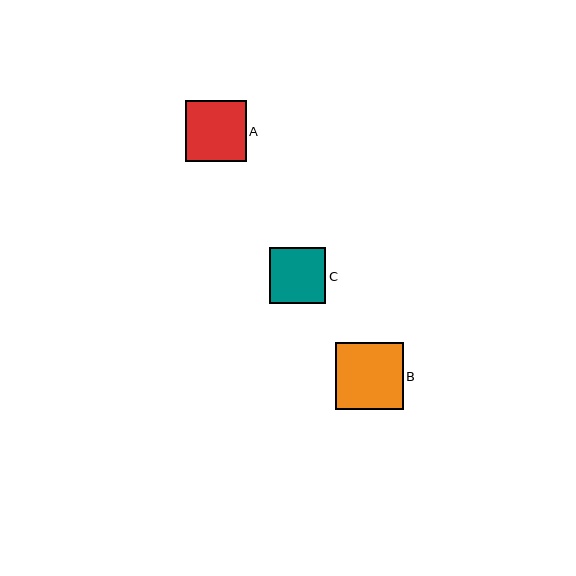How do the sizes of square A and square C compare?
Square A and square C are approximately the same size.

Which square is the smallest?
Square C is the smallest with a size of approximately 56 pixels.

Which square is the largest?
Square B is the largest with a size of approximately 68 pixels.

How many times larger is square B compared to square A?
Square B is approximately 1.1 times the size of square A.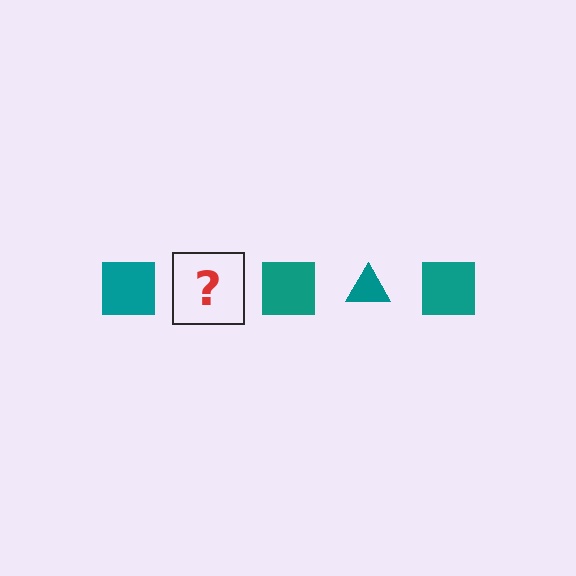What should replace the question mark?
The question mark should be replaced with a teal triangle.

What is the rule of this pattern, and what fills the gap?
The rule is that the pattern cycles through square, triangle shapes in teal. The gap should be filled with a teal triangle.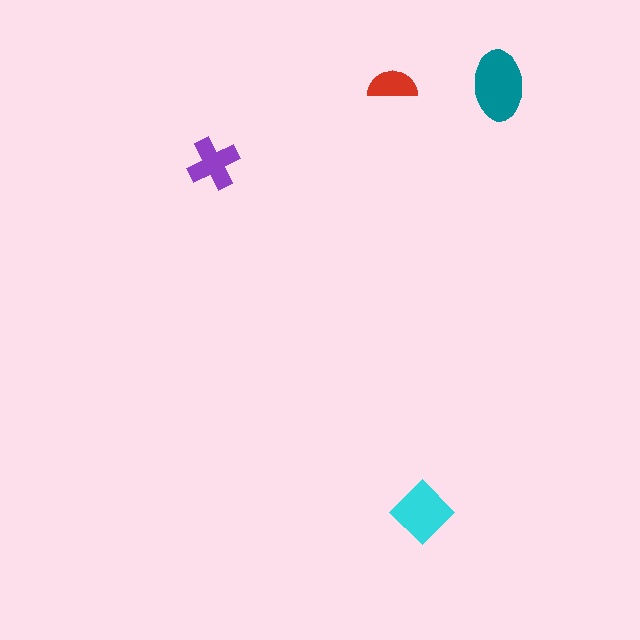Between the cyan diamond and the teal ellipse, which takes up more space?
The teal ellipse.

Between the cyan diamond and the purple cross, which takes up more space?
The cyan diamond.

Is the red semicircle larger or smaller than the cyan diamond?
Smaller.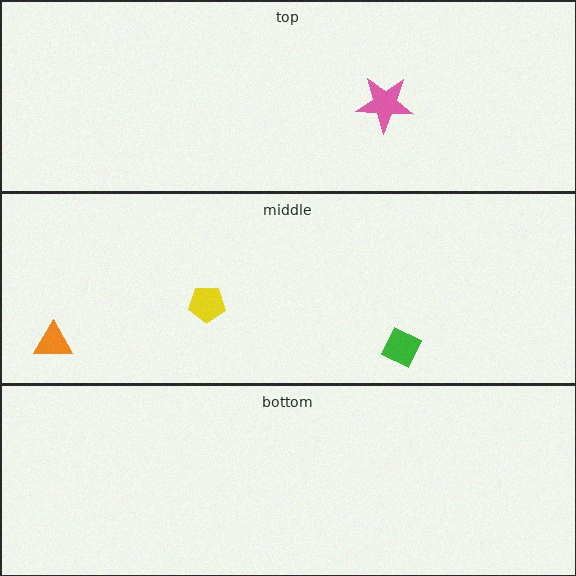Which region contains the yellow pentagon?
The middle region.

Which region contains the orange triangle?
The middle region.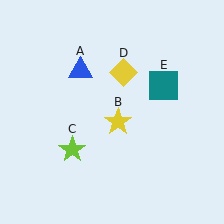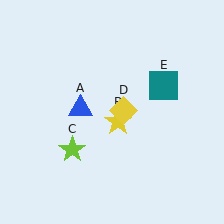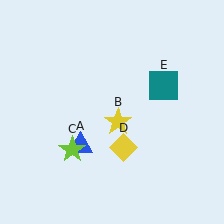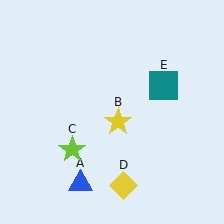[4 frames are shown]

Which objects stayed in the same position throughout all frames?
Yellow star (object B) and lime star (object C) and teal square (object E) remained stationary.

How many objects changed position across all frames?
2 objects changed position: blue triangle (object A), yellow diamond (object D).